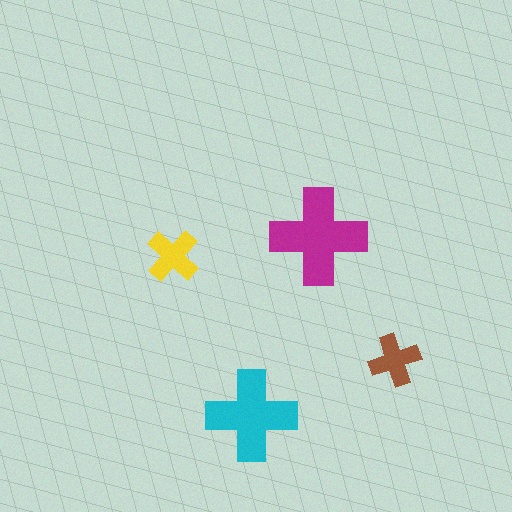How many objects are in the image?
There are 4 objects in the image.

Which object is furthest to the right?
The brown cross is rightmost.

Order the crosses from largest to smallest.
the magenta one, the cyan one, the yellow one, the brown one.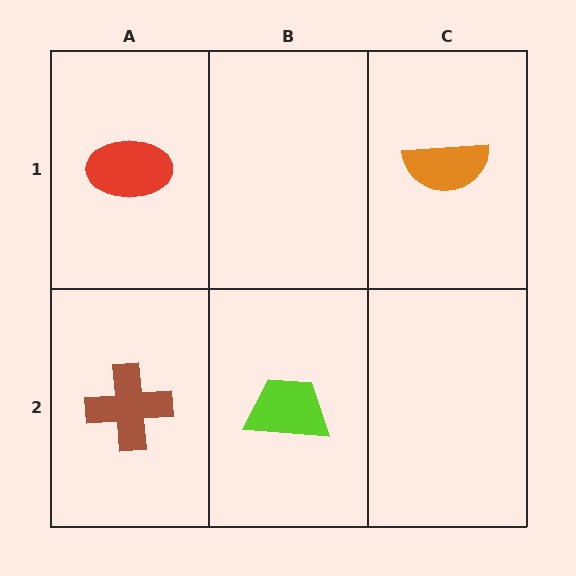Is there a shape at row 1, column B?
No, that cell is empty.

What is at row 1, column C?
An orange semicircle.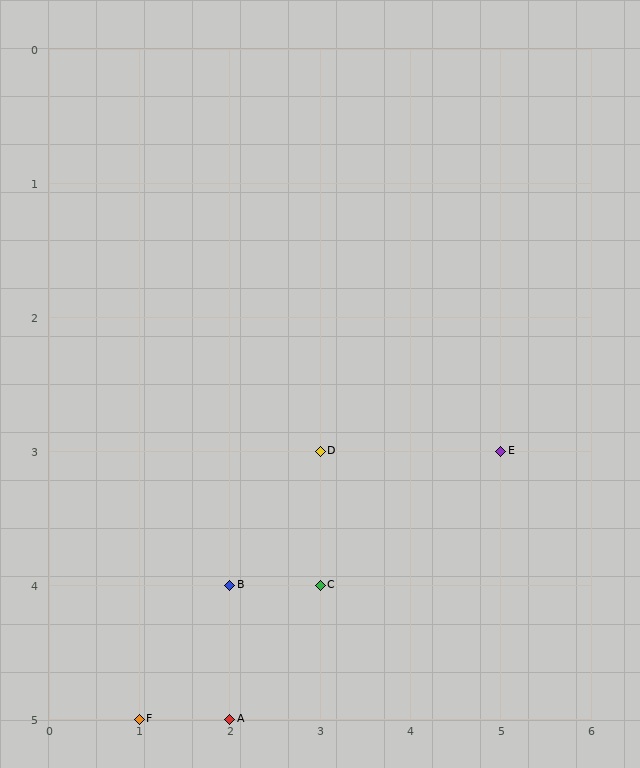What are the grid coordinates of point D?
Point D is at grid coordinates (3, 3).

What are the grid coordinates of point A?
Point A is at grid coordinates (2, 5).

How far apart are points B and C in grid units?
Points B and C are 1 column apart.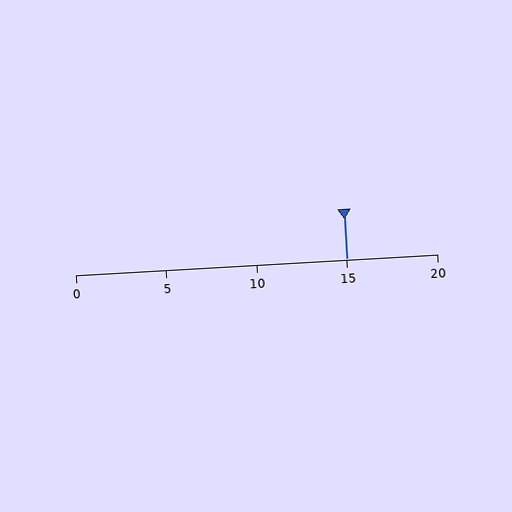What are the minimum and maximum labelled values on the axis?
The axis runs from 0 to 20.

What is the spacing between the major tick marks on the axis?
The major ticks are spaced 5 apart.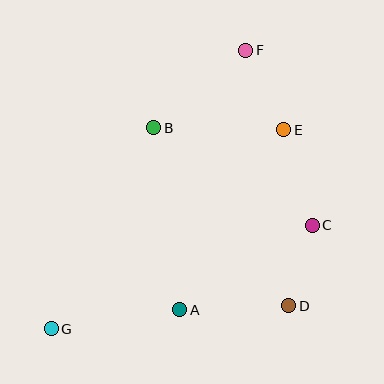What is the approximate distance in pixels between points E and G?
The distance between E and G is approximately 306 pixels.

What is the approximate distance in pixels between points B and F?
The distance between B and F is approximately 120 pixels.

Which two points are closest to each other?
Points C and D are closest to each other.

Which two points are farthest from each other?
Points F and G are farthest from each other.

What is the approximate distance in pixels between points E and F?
The distance between E and F is approximately 88 pixels.